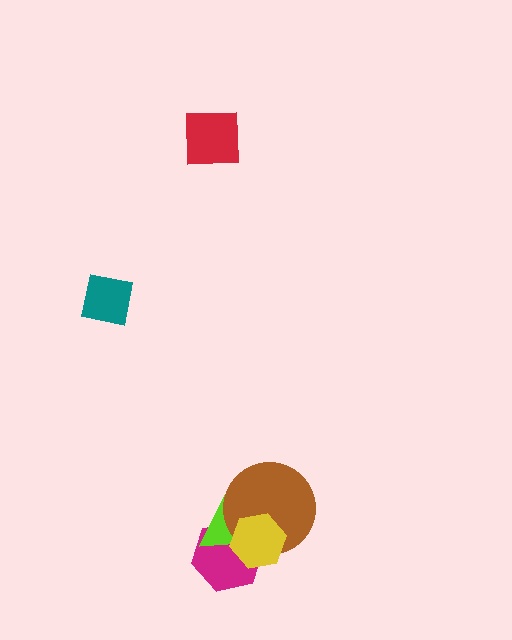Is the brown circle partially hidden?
Yes, it is partially covered by another shape.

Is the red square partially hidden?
No, no other shape covers it.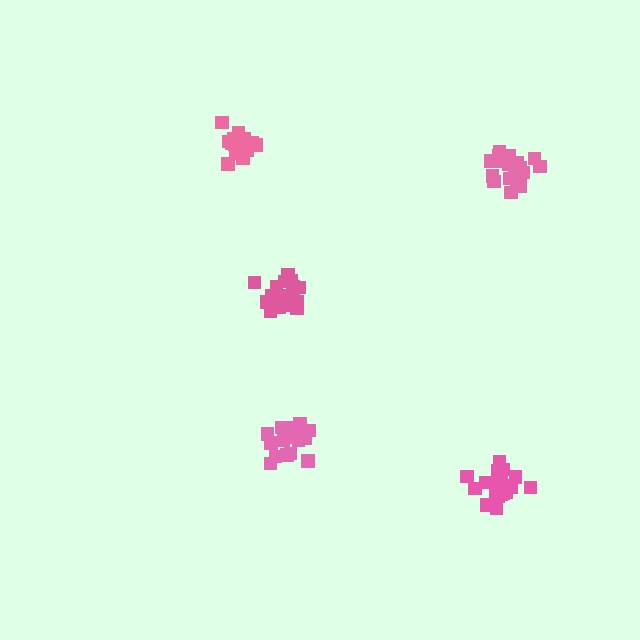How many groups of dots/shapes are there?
There are 5 groups.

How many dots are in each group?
Group 1: 21 dots, Group 2: 21 dots, Group 3: 17 dots, Group 4: 18 dots, Group 5: 16 dots (93 total).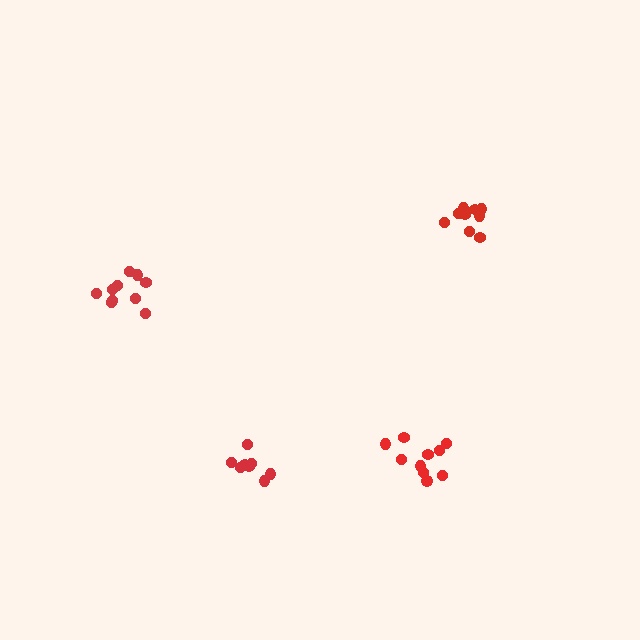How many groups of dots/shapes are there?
There are 4 groups.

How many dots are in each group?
Group 1: 10 dots, Group 2: 10 dots, Group 3: 8 dots, Group 4: 10 dots (38 total).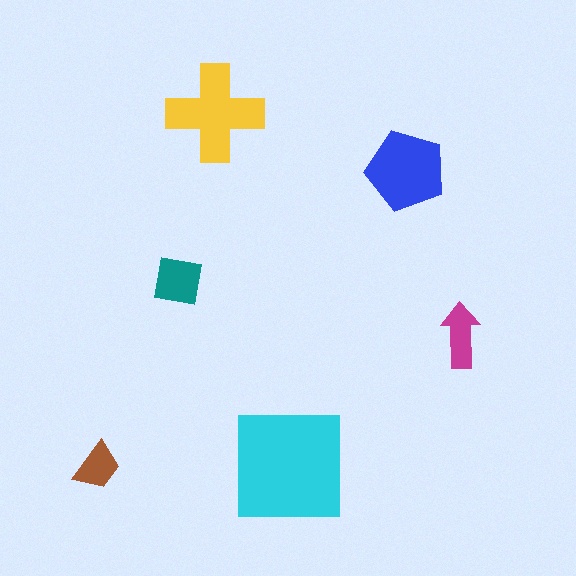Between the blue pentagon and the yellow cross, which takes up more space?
The yellow cross.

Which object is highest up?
The yellow cross is topmost.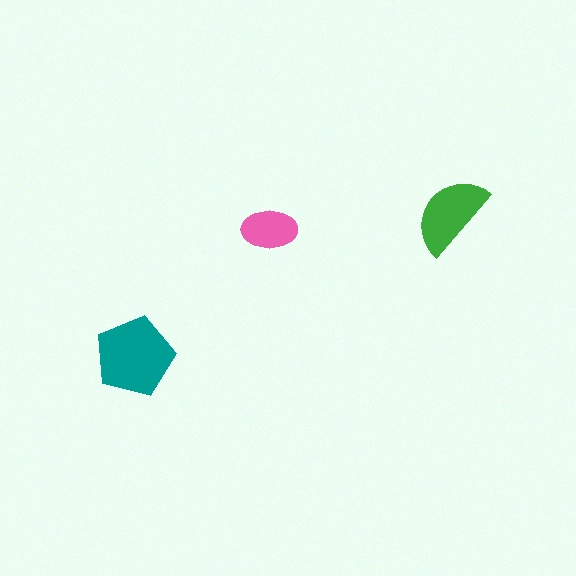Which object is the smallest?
The pink ellipse.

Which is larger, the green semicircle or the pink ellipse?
The green semicircle.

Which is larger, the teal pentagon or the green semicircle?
The teal pentagon.